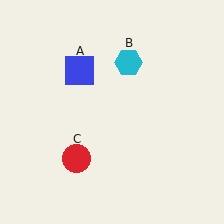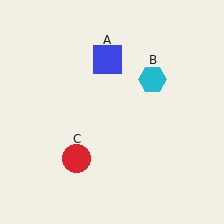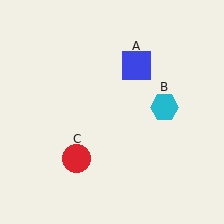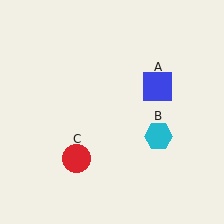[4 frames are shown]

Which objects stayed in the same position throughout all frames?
Red circle (object C) remained stationary.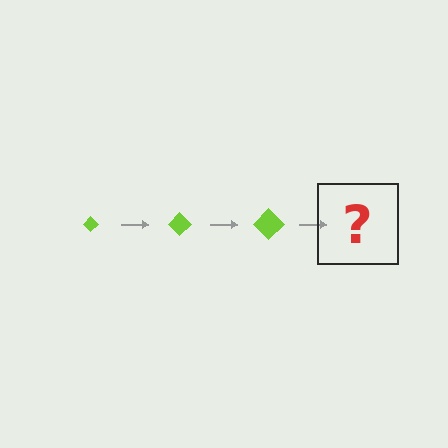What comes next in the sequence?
The next element should be a lime diamond, larger than the previous one.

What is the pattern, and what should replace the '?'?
The pattern is that the diamond gets progressively larger each step. The '?' should be a lime diamond, larger than the previous one.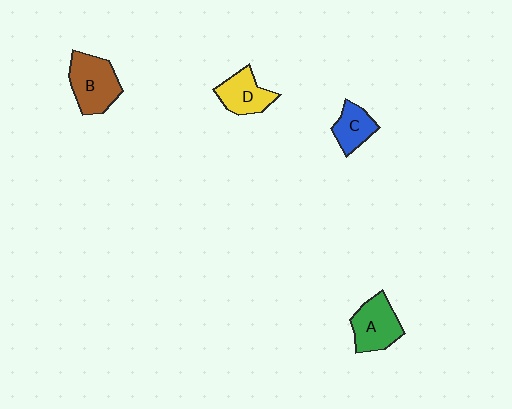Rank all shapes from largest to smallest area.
From largest to smallest: B (brown), A (green), D (yellow), C (blue).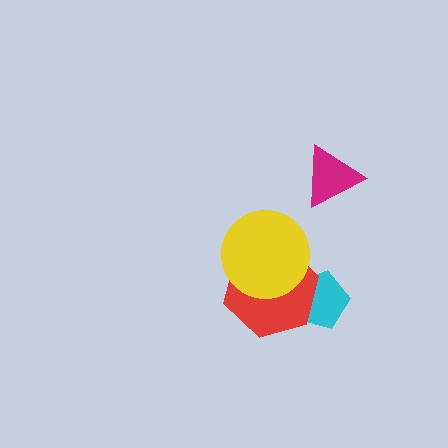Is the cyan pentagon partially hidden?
Yes, it is partially covered by another shape.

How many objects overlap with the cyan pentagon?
1 object overlaps with the cyan pentagon.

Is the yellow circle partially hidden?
No, no other shape covers it.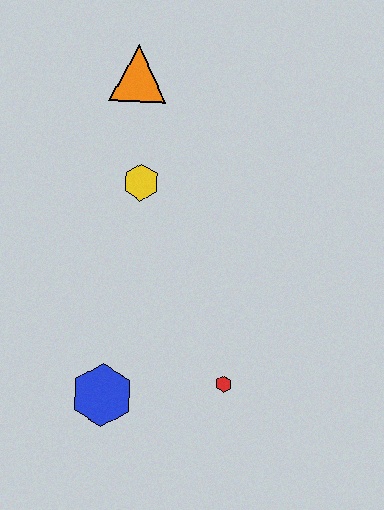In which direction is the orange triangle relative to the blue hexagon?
The orange triangle is above the blue hexagon.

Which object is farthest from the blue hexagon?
The orange triangle is farthest from the blue hexagon.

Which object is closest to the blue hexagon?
The red hexagon is closest to the blue hexagon.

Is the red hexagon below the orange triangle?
Yes